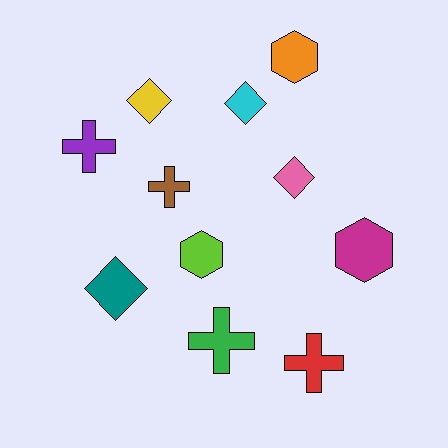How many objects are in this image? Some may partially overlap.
There are 11 objects.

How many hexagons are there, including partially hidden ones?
There are 3 hexagons.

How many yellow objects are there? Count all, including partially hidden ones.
There is 1 yellow object.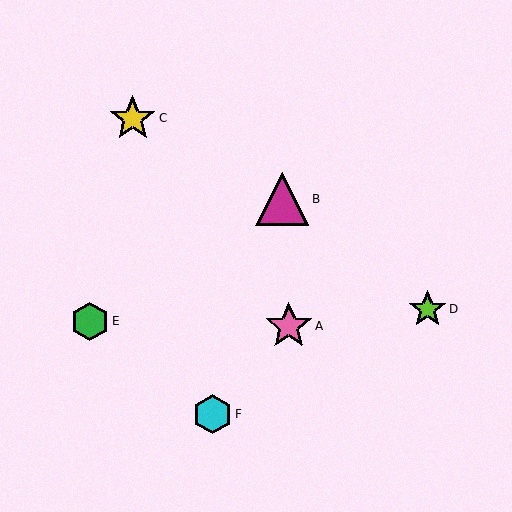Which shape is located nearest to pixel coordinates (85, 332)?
The green hexagon (labeled E) at (89, 322) is nearest to that location.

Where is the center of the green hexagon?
The center of the green hexagon is at (89, 322).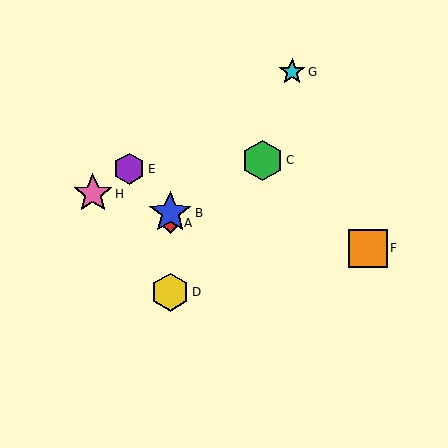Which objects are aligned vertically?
Objects A, B, D are aligned vertically.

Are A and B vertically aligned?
Yes, both are at x≈170.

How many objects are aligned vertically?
3 objects (A, B, D) are aligned vertically.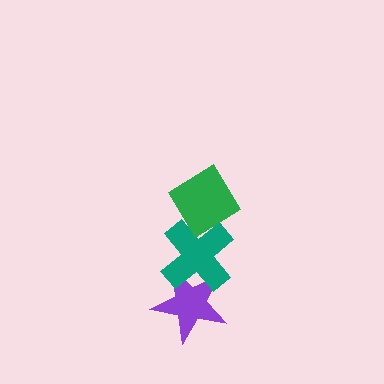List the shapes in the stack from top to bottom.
From top to bottom: the green diamond, the teal cross, the purple star.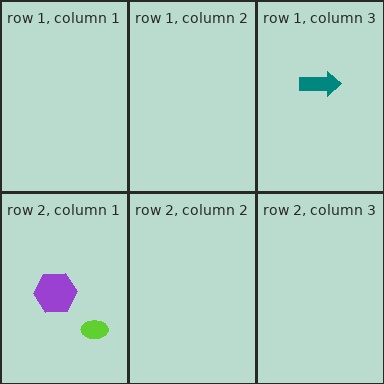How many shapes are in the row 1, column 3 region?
1.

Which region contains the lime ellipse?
The row 2, column 1 region.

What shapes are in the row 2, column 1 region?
The lime ellipse, the purple hexagon.